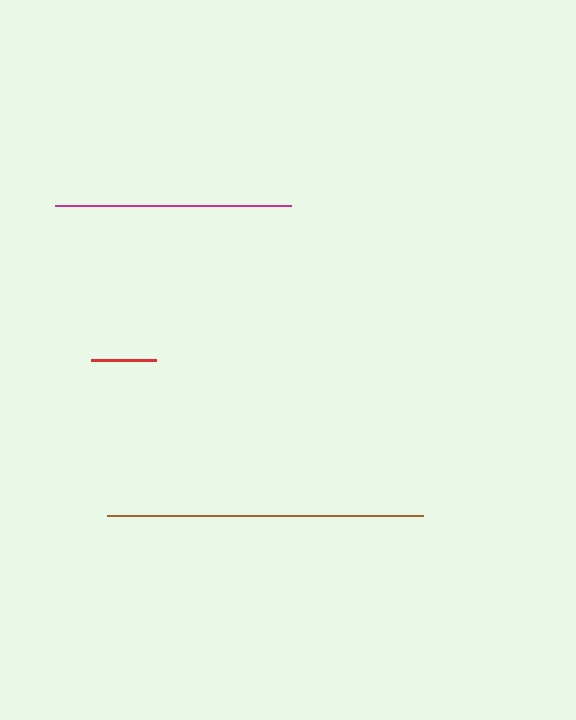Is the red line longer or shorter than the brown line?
The brown line is longer than the red line.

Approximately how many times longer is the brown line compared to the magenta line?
The brown line is approximately 1.3 times the length of the magenta line.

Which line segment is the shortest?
The red line is the shortest at approximately 65 pixels.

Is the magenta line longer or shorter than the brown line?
The brown line is longer than the magenta line.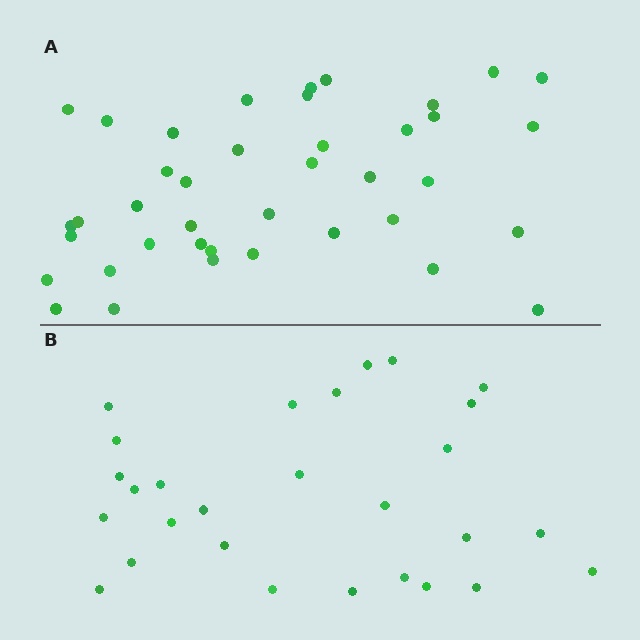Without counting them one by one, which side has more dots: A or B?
Region A (the top region) has more dots.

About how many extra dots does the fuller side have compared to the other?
Region A has roughly 12 or so more dots than region B.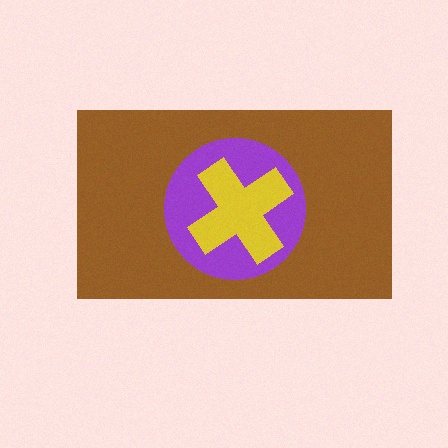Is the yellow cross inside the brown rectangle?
Yes.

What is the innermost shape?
The yellow cross.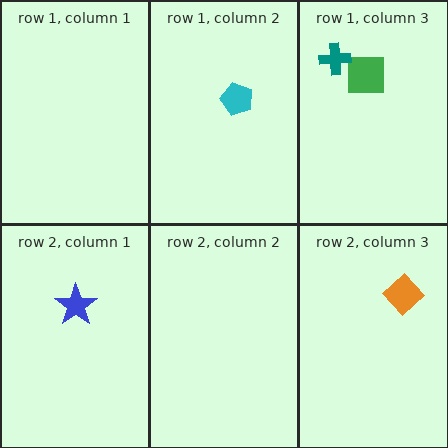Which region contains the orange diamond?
The row 2, column 3 region.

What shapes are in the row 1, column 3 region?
The green square, the teal cross.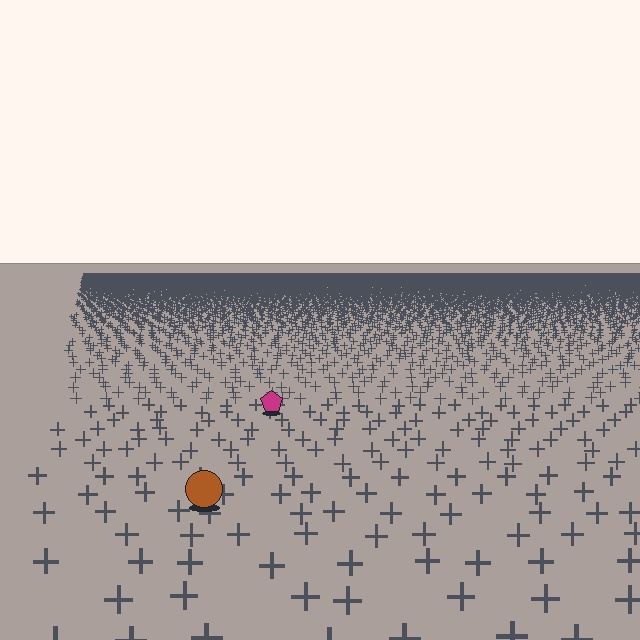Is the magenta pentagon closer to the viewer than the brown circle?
No. The brown circle is closer — you can tell from the texture gradient: the ground texture is coarser near it.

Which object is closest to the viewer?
The brown circle is closest. The texture marks near it are larger and more spread out.